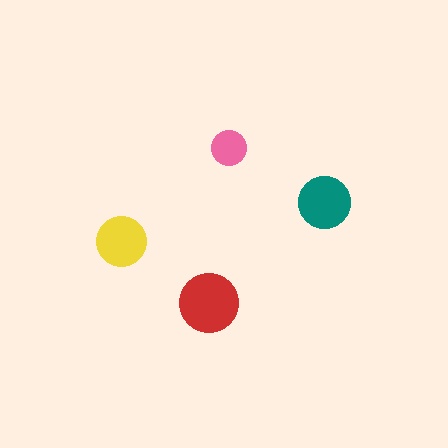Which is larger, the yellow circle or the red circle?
The red one.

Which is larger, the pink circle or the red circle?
The red one.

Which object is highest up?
The pink circle is topmost.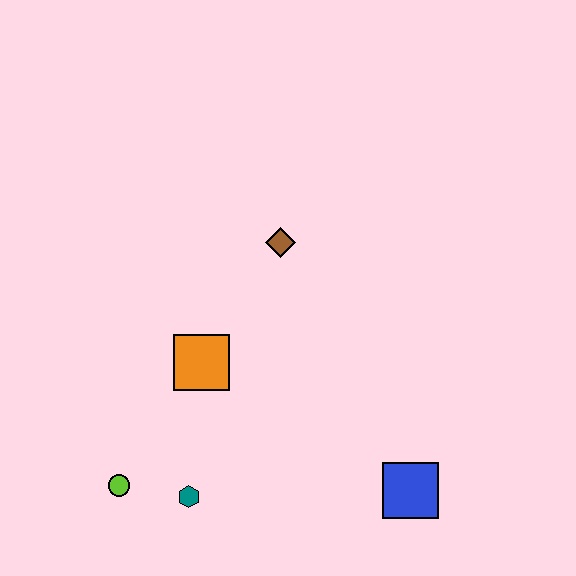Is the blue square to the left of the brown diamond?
No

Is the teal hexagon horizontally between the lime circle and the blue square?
Yes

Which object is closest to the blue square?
The teal hexagon is closest to the blue square.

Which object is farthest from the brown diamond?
The lime circle is farthest from the brown diamond.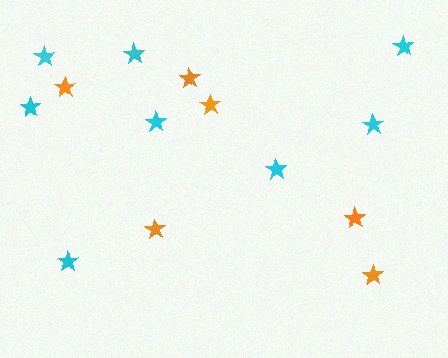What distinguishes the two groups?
There are 2 groups: one group of orange stars (6) and one group of cyan stars (8).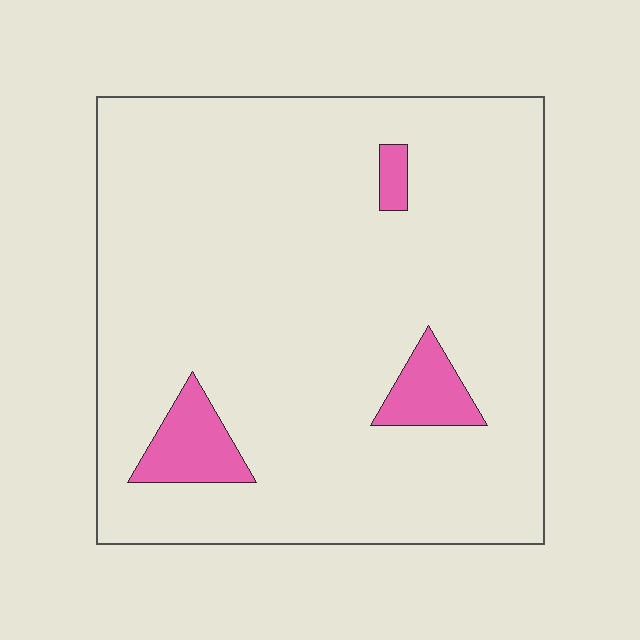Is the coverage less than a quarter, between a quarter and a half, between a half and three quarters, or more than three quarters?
Less than a quarter.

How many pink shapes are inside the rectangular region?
3.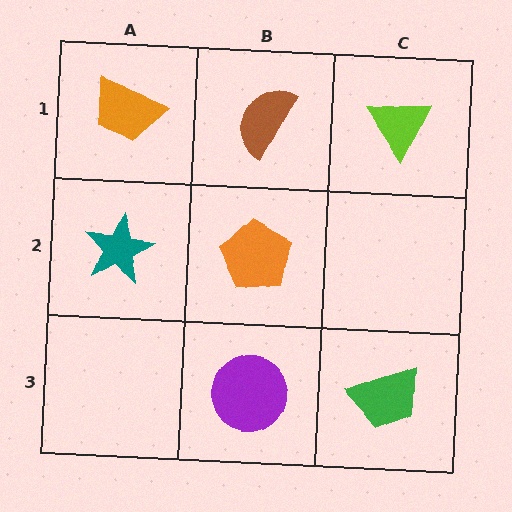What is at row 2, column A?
A teal star.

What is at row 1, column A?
An orange trapezoid.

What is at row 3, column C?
A green trapezoid.